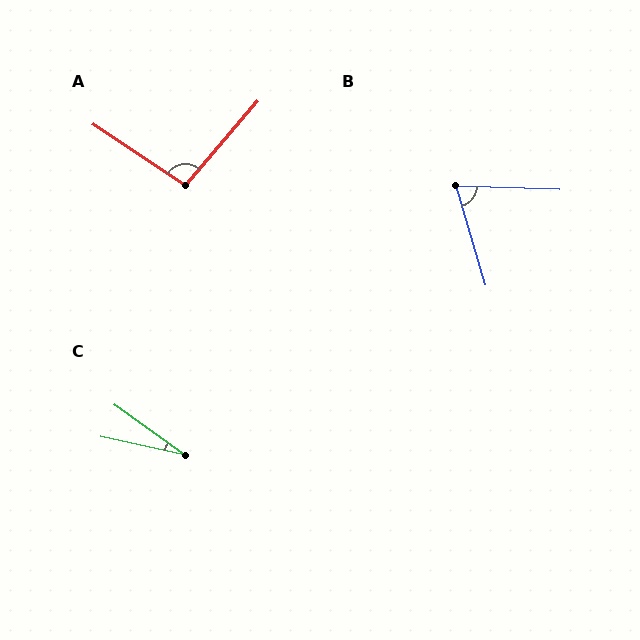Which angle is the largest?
A, at approximately 97 degrees.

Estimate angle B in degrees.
Approximately 71 degrees.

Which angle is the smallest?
C, at approximately 23 degrees.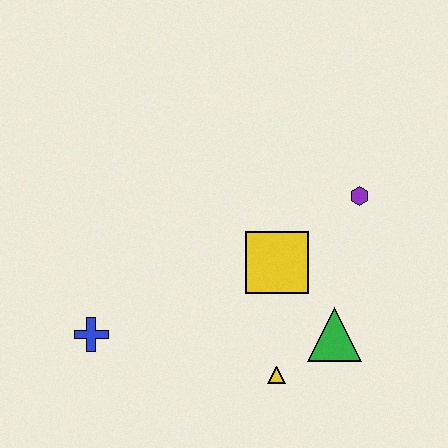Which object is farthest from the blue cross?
The purple hexagon is farthest from the blue cross.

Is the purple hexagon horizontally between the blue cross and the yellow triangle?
No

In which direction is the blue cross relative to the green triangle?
The blue cross is to the left of the green triangle.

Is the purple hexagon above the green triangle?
Yes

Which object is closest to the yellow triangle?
The green triangle is closest to the yellow triangle.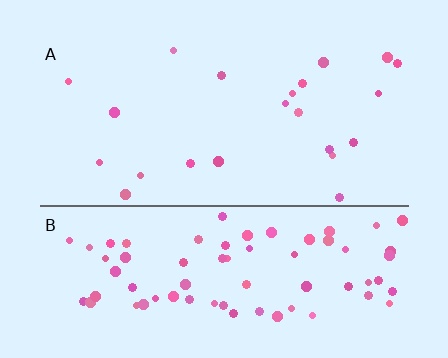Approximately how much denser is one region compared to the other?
Approximately 3.6× — region B over region A.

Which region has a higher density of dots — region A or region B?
B (the bottom).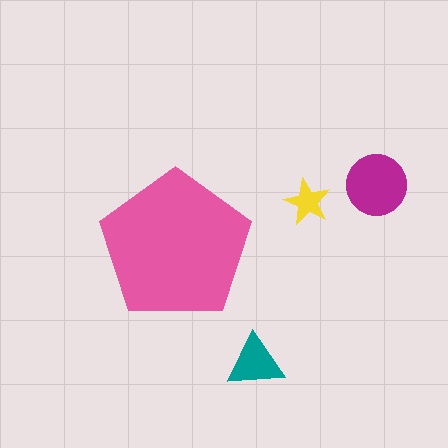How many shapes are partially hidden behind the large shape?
0 shapes are partially hidden.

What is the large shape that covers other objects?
A pink pentagon.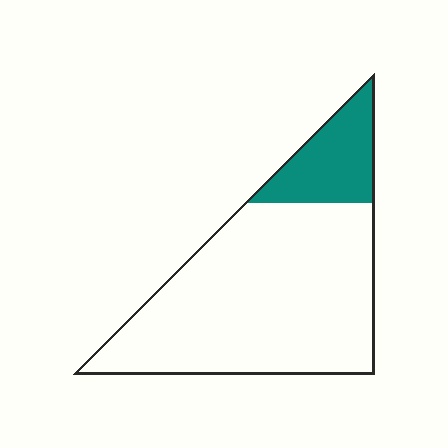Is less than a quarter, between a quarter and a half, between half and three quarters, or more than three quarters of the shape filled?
Less than a quarter.